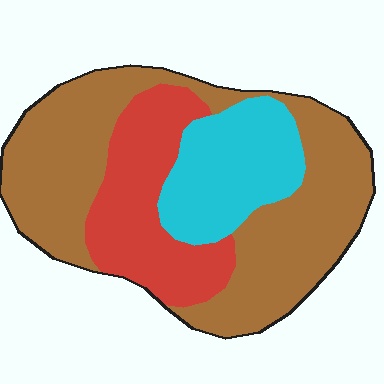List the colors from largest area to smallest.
From largest to smallest: brown, red, cyan.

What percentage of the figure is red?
Red takes up about one quarter (1/4) of the figure.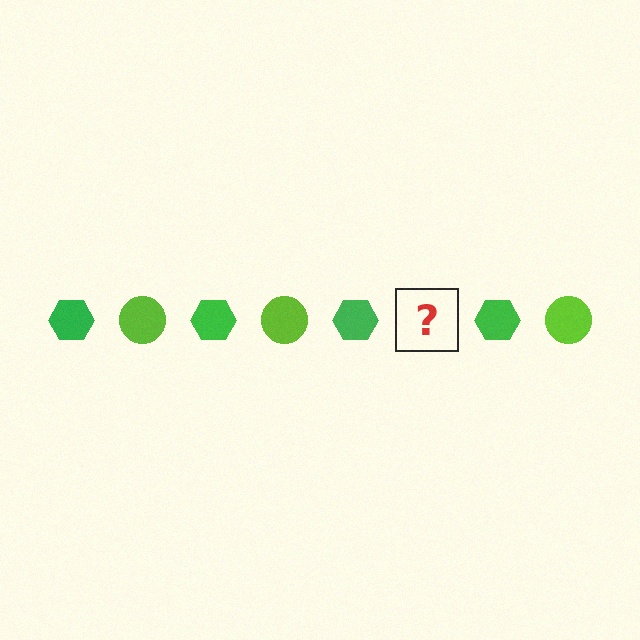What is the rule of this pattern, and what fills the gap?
The rule is that the pattern alternates between green hexagon and lime circle. The gap should be filled with a lime circle.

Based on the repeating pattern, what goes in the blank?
The blank should be a lime circle.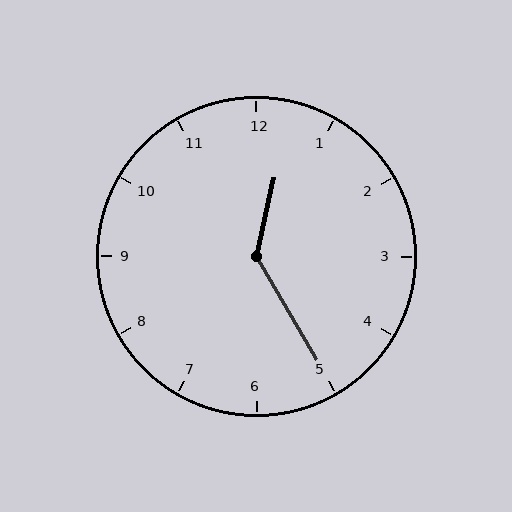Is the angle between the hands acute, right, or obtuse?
It is obtuse.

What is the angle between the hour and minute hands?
Approximately 138 degrees.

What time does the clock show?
12:25.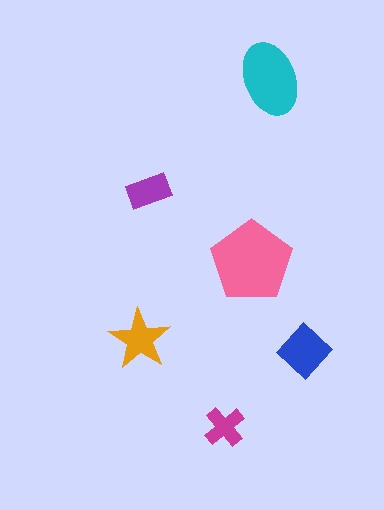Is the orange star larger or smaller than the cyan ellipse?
Smaller.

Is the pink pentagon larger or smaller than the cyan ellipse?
Larger.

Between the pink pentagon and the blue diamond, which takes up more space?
The pink pentagon.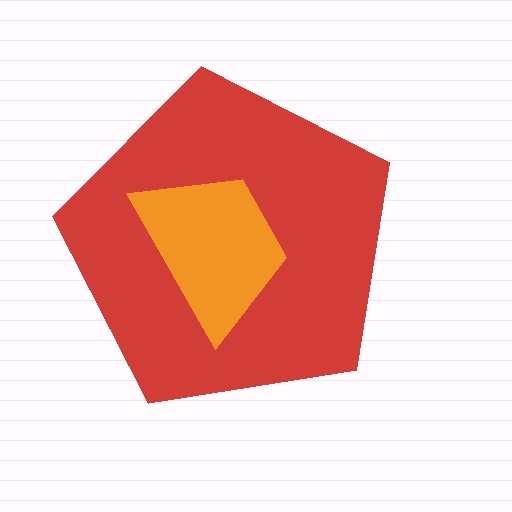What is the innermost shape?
The orange trapezoid.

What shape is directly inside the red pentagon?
The orange trapezoid.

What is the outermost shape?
The red pentagon.